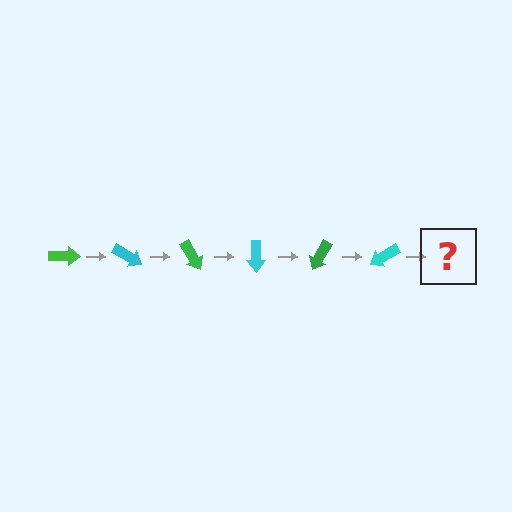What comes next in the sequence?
The next element should be a green arrow, rotated 180 degrees from the start.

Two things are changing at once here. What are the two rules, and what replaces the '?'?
The two rules are that it rotates 30 degrees each step and the color cycles through green and cyan. The '?' should be a green arrow, rotated 180 degrees from the start.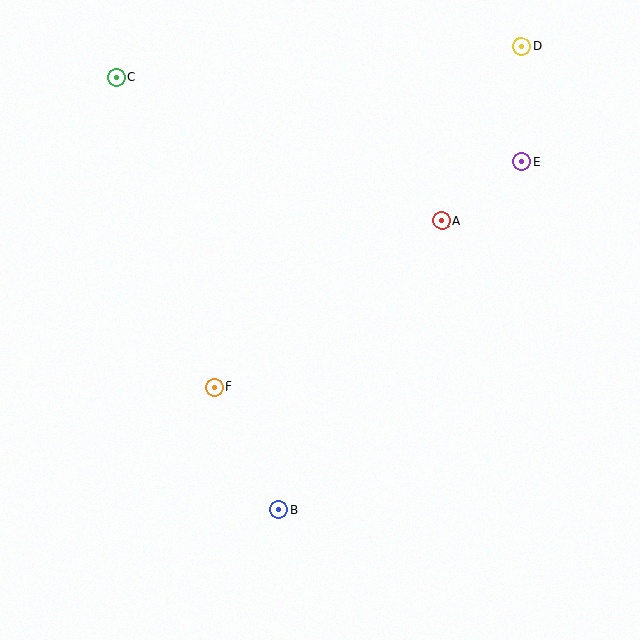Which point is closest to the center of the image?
Point F at (215, 387) is closest to the center.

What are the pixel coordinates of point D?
Point D is at (521, 46).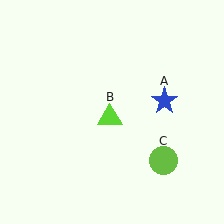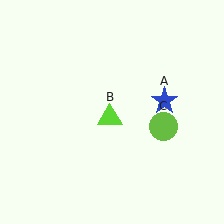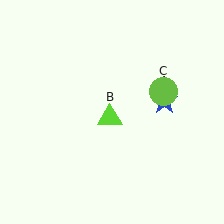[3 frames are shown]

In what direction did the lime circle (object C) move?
The lime circle (object C) moved up.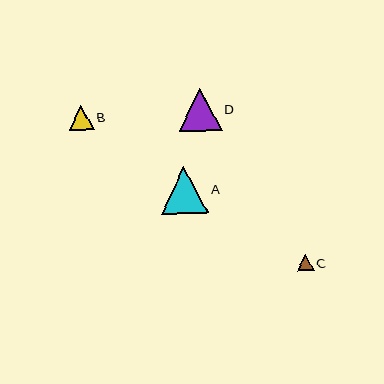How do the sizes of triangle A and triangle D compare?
Triangle A and triangle D are approximately the same size.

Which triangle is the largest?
Triangle A is the largest with a size of approximately 47 pixels.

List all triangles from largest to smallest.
From largest to smallest: A, D, B, C.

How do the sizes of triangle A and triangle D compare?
Triangle A and triangle D are approximately the same size.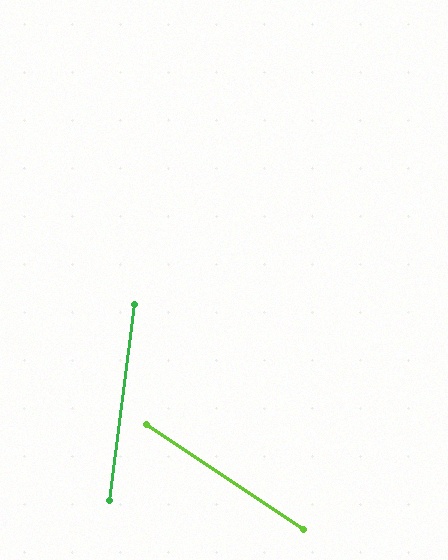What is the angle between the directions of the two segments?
Approximately 63 degrees.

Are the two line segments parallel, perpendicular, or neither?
Neither parallel nor perpendicular — they differ by about 63°.